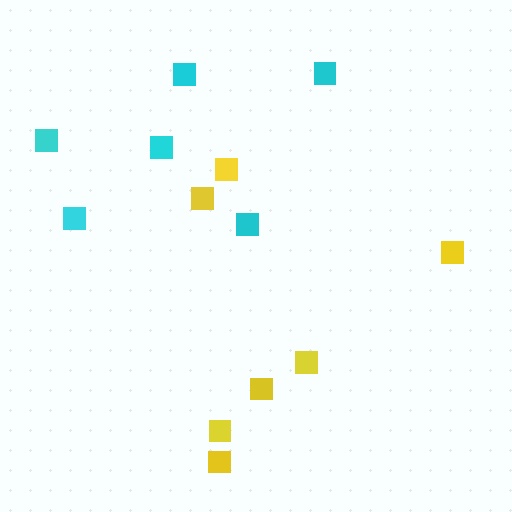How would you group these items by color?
There are 2 groups: one group of cyan squares (6) and one group of yellow squares (7).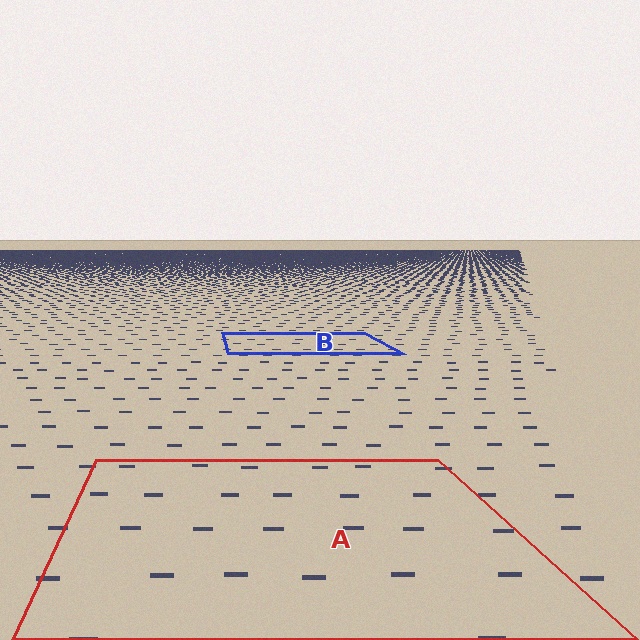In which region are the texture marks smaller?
The texture marks are smaller in region B, because it is farther away.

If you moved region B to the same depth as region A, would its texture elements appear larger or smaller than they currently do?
They would appear larger. At a closer depth, the same texture elements are projected at a bigger on-screen size.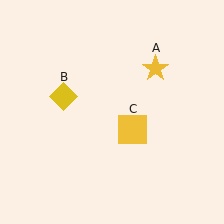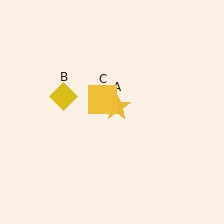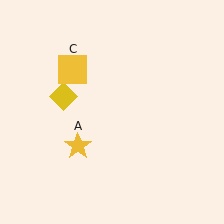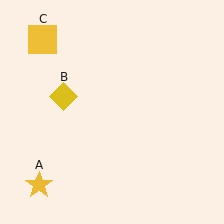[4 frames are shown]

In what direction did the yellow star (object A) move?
The yellow star (object A) moved down and to the left.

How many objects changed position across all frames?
2 objects changed position: yellow star (object A), yellow square (object C).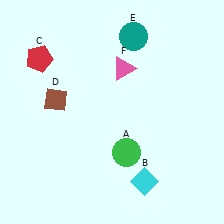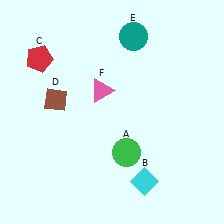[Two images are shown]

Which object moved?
The pink triangle (F) moved left.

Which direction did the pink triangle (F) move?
The pink triangle (F) moved left.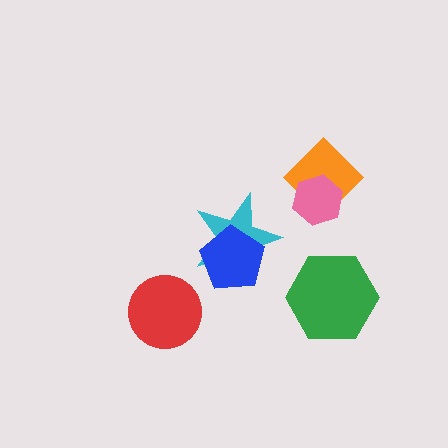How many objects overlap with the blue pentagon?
1 object overlaps with the blue pentagon.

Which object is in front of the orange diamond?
The pink hexagon is in front of the orange diamond.